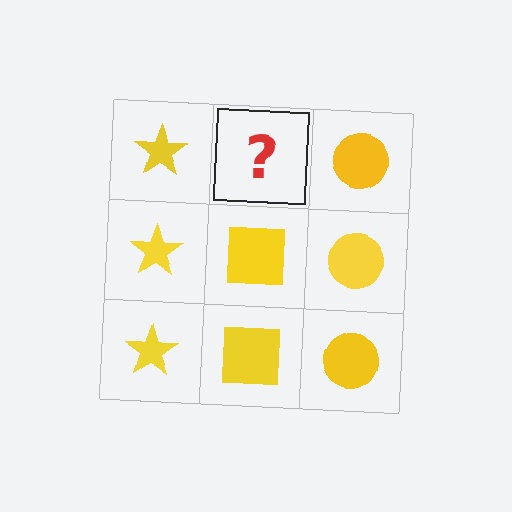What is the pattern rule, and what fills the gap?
The rule is that each column has a consistent shape. The gap should be filled with a yellow square.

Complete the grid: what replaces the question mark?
The question mark should be replaced with a yellow square.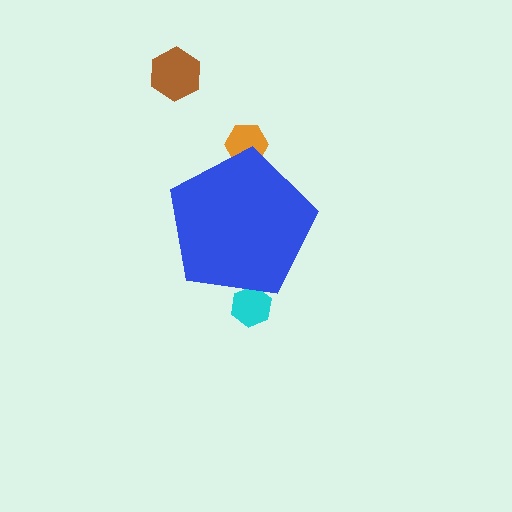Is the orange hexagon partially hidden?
Yes, the orange hexagon is partially hidden behind the blue pentagon.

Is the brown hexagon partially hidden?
No, the brown hexagon is fully visible.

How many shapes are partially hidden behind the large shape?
2 shapes are partially hidden.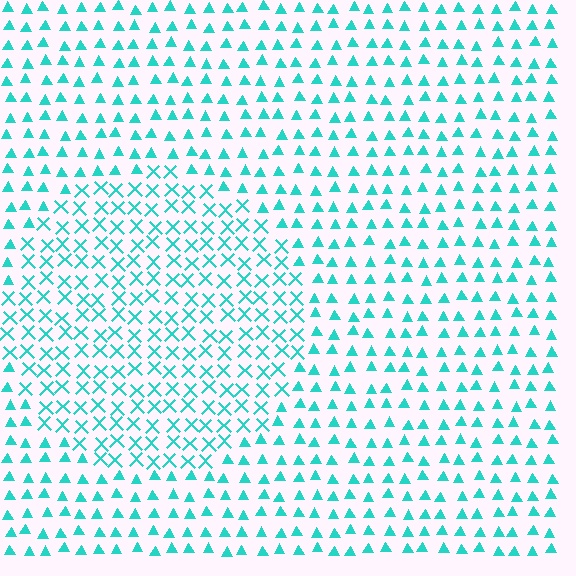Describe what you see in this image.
The image is filled with small cyan elements arranged in a uniform grid. A circle-shaped region contains X marks, while the surrounding area contains triangles. The boundary is defined purely by the change in element shape.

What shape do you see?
I see a circle.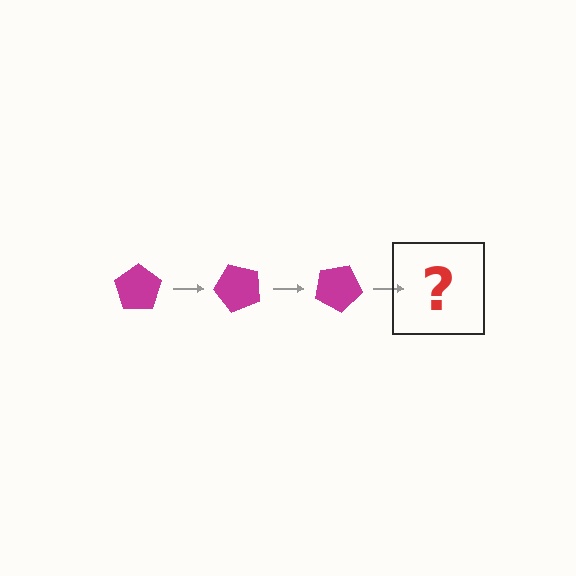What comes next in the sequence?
The next element should be a magenta pentagon rotated 150 degrees.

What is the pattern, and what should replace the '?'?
The pattern is that the pentagon rotates 50 degrees each step. The '?' should be a magenta pentagon rotated 150 degrees.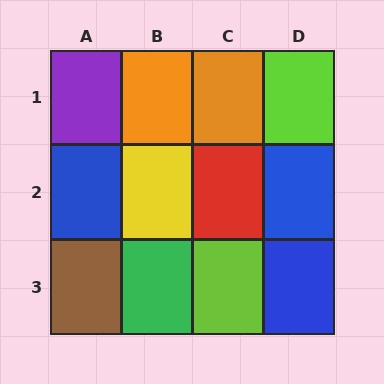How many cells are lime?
2 cells are lime.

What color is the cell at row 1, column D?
Lime.